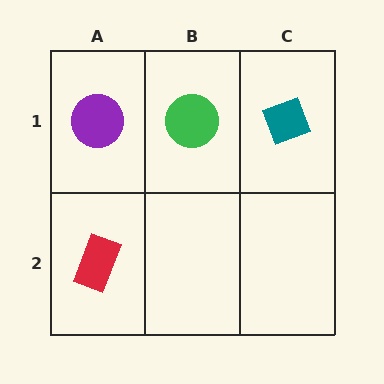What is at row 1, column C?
A teal diamond.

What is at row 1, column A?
A purple circle.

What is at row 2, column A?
A red rectangle.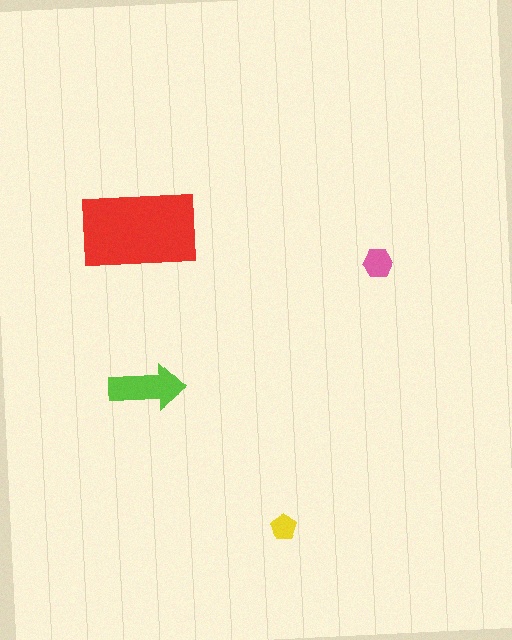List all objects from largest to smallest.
The red rectangle, the lime arrow, the pink hexagon, the yellow pentagon.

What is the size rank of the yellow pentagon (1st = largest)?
4th.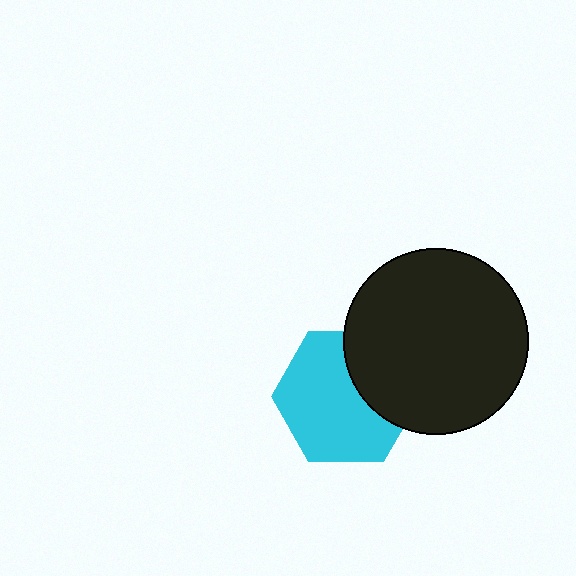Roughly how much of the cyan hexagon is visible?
Most of it is visible (roughly 68%).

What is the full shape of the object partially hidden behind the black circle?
The partially hidden object is a cyan hexagon.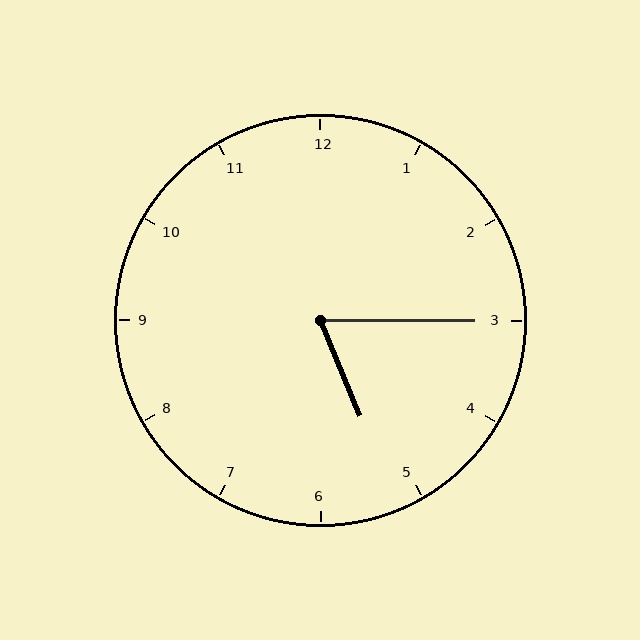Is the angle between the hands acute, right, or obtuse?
It is acute.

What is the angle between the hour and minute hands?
Approximately 68 degrees.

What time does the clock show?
5:15.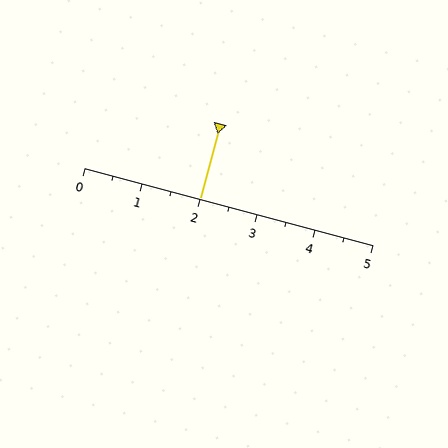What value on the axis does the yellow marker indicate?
The marker indicates approximately 2.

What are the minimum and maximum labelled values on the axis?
The axis runs from 0 to 5.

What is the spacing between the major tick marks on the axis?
The major ticks are spaced 1 apart.